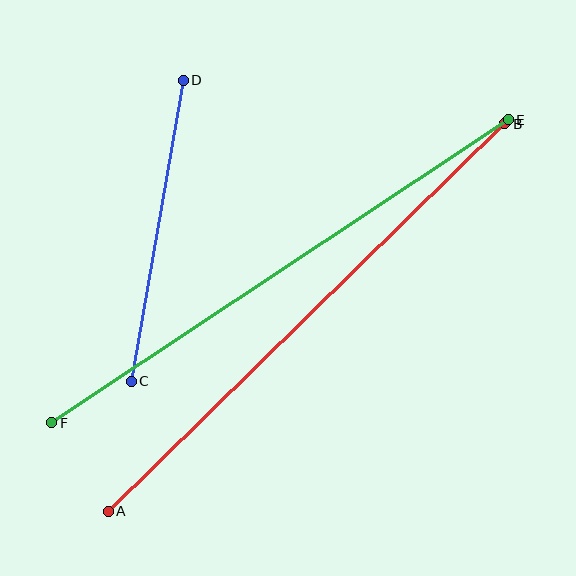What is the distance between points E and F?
The distance is approximately 548 pixels.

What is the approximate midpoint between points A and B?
The midpoint is at approximately (307, 317) pixels.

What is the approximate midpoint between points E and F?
The midpoint is at approximately (280, 271) pixels.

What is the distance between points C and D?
The distance is approximately 305 pixels.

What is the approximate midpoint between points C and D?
The midpoint is at approximately (157, 231) pixels.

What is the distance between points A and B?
The distance is approximately 554 pixels.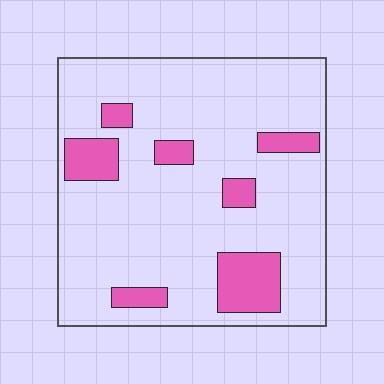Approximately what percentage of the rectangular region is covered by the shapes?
Approximately 15%.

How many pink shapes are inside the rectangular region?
7.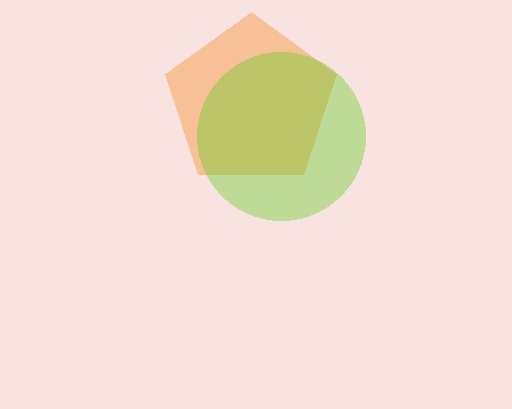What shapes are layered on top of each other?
The layered shapes are: an orange pentagon, a lime circle.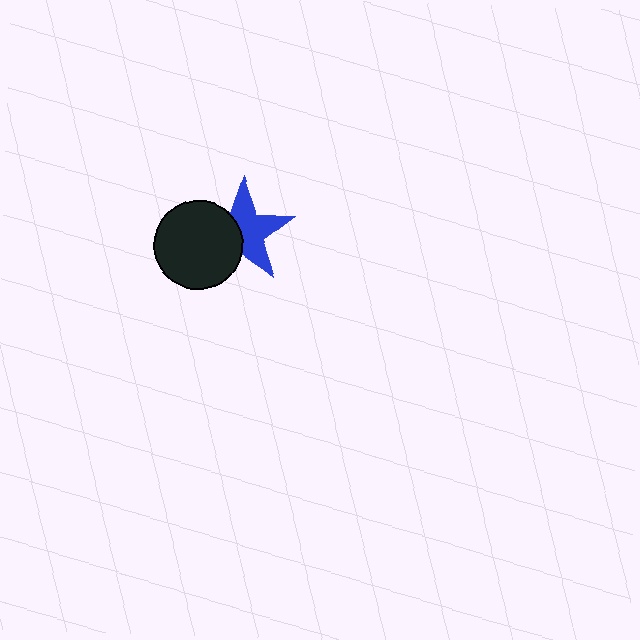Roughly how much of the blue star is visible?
About half of it is visible (roughly 59%).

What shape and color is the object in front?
The object in front is a black circle.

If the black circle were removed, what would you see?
You would see the complete blue star.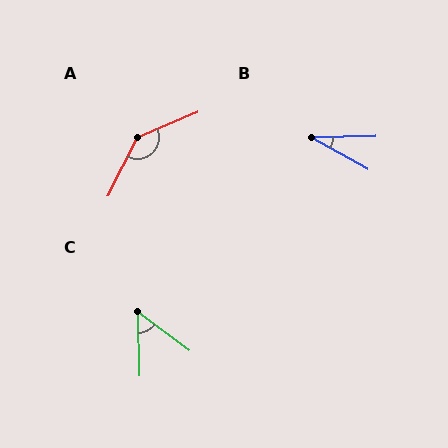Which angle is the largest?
A, at approximately 139 degrees.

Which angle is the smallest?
B, at approximately 30 degrees.